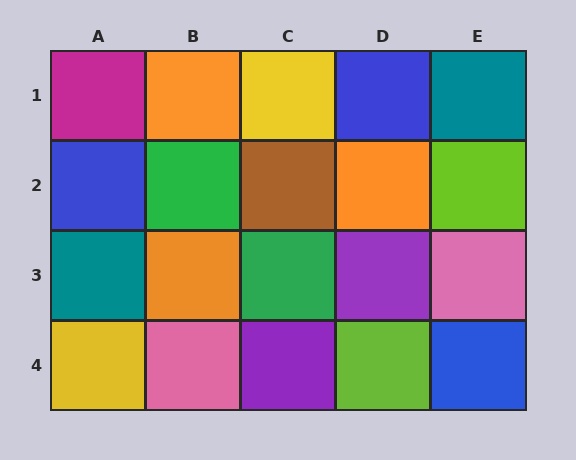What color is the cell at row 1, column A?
Magenta.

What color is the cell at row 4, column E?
Blue.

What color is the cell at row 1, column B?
Orange.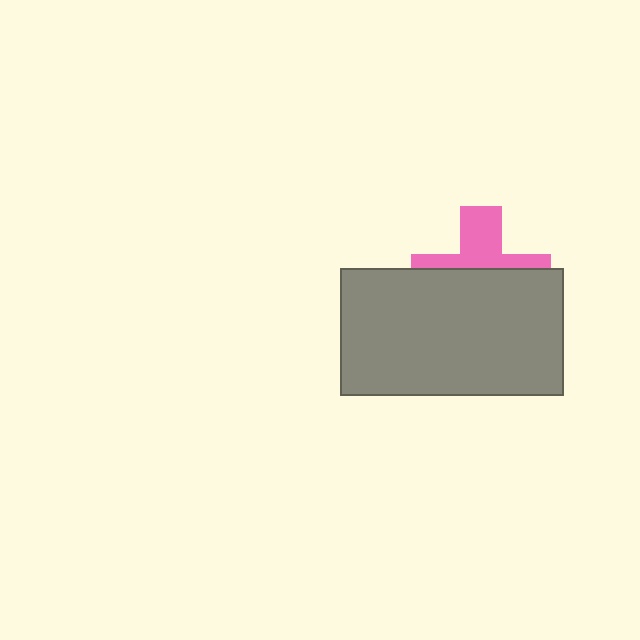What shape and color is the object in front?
The object in front is a gray rectangle.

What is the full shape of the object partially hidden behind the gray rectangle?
The partially hidden object is a pink cross.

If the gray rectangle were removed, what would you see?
You would see the complete pink cross.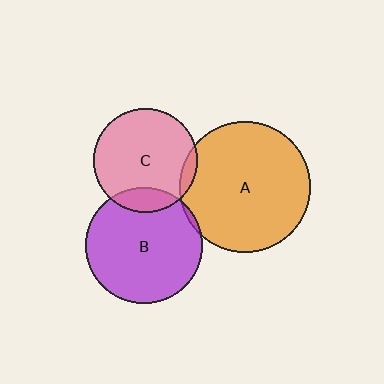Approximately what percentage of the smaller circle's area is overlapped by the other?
Approximately 15%.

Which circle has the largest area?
Circle A (orange).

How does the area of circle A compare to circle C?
Approximately 1.6 times.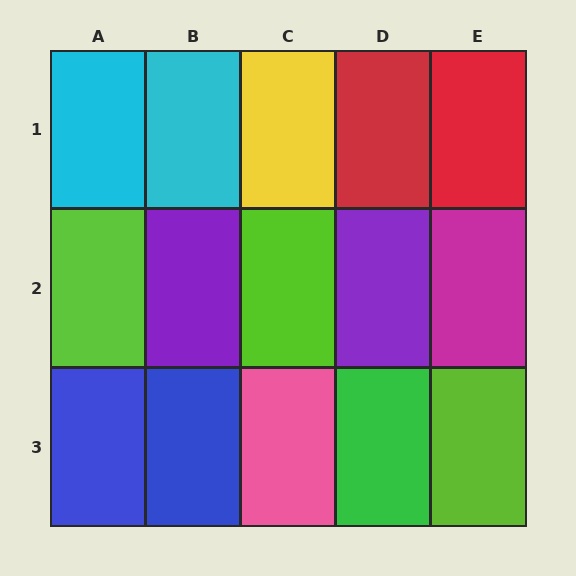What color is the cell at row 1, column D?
Red.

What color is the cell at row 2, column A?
Lime.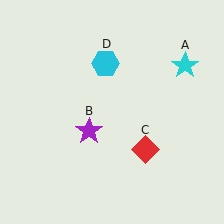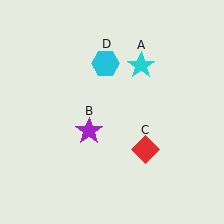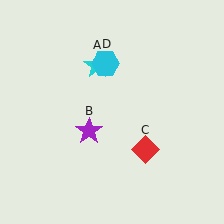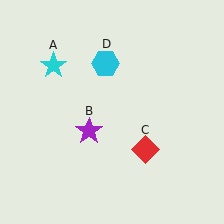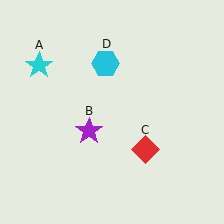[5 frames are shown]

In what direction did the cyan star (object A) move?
The cyan star (object A) moved left.